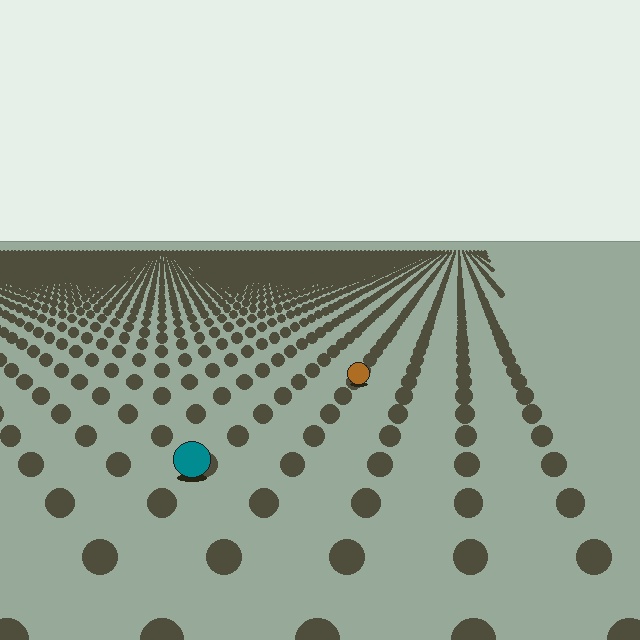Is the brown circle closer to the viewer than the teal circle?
No. The teal circle is closer — you can tell from the texture gradient: the ground texture is coarser near it.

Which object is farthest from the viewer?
The brown circle is farthest from the viewer. It appears smaller and the ground texture around it is denser.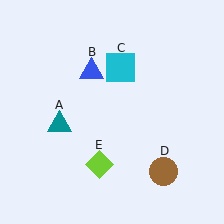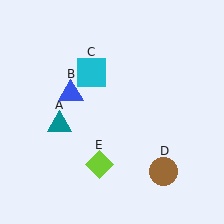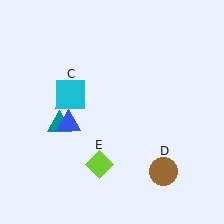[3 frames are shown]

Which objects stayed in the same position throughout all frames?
Teal triangle (object A) and brown circle (object D) and lime diamond (object E) remained stationary.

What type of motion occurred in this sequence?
The blue triangle (object B), cyan square (object C) rotated counterclockwise around the center of the scene.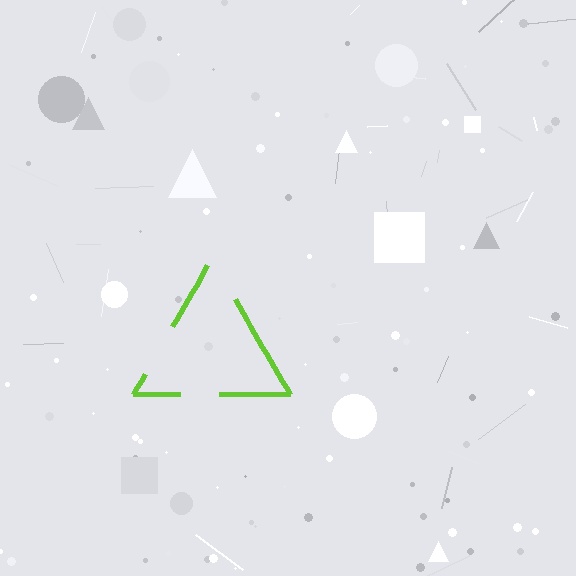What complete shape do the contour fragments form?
The contour fragments form a triangle.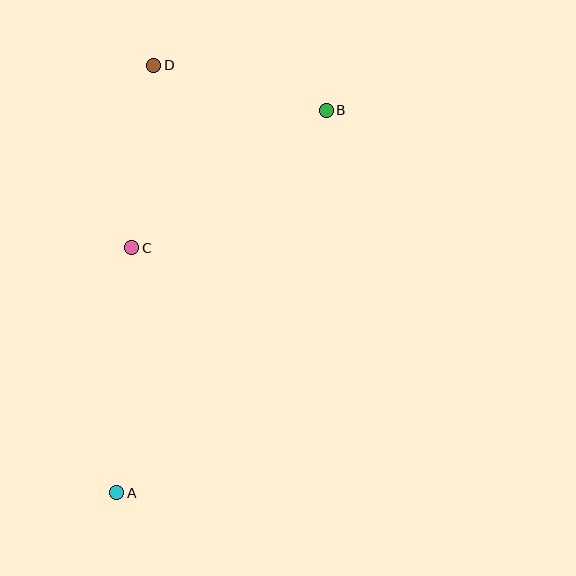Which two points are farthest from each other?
Points A and B are farthest from each other.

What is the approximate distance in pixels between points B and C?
The distance between B and C is approximately 238 pixels.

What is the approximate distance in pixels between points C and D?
The distance between C and D is approximately 184 pixels.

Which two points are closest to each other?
Points B and D are closest to each other.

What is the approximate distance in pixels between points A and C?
The distance between A and C is approximately 246 pixels.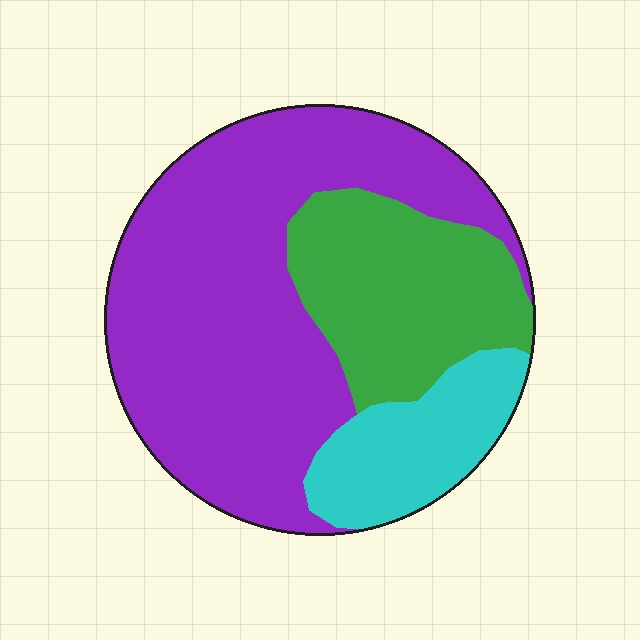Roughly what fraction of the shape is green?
Green covers 25% of the shape.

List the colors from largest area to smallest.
From largest to smallest: purple, green, cyan.